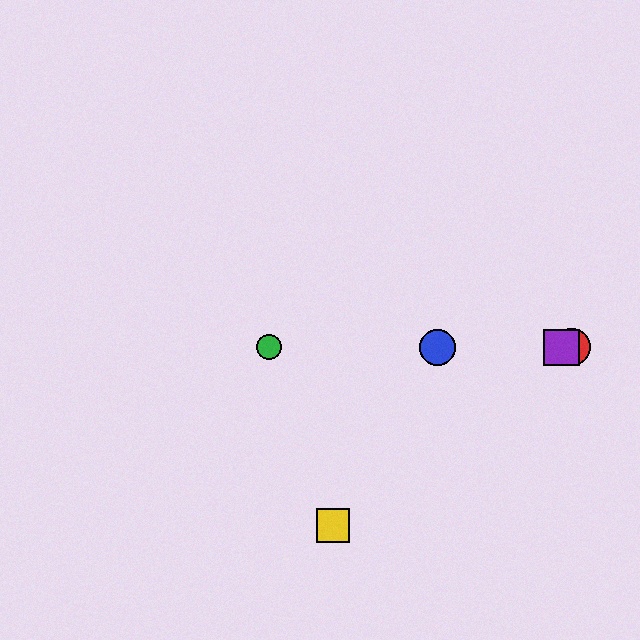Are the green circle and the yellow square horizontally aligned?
No, the green circle is at y≈347 and the yellow square is at y≈525.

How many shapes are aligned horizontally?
4 shapes (the red circle, the blue circle, the green circle, the purple square) are aligned horizontally.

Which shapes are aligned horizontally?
The red circle, the blue circle, the green circle, the purple square are aligned horizontally.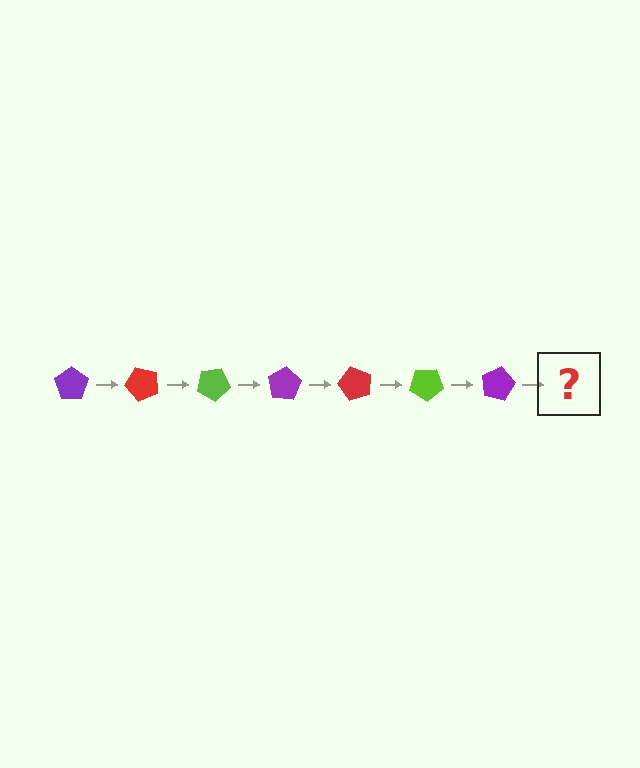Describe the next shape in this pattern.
It should be a red pentagon, rotated 350 degrees from the start.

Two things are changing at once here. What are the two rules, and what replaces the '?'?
The two rules are that it rotates 50 degrees each step and the color cycles through purple, red, and lime. The '?' should be a red pentagon, rotated 350 degrees from the start.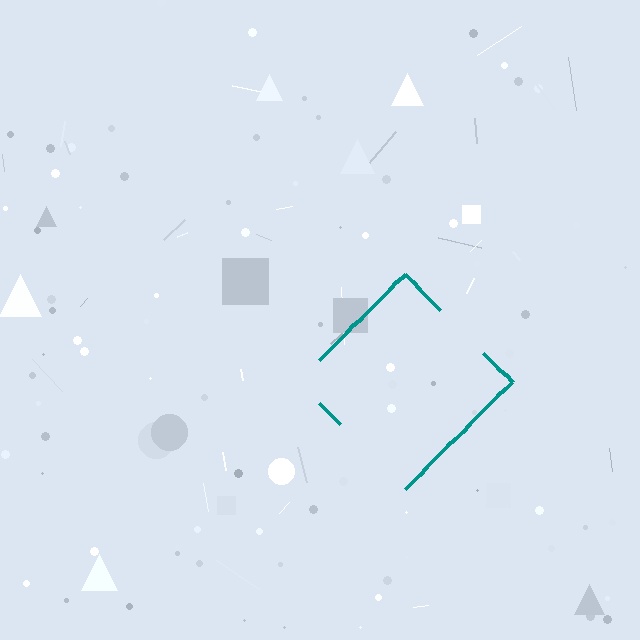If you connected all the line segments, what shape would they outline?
They would outline a diamond.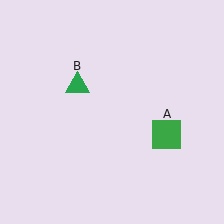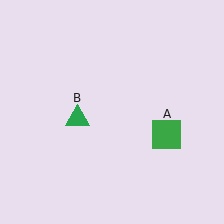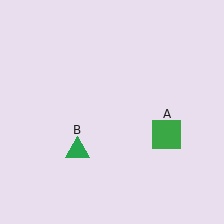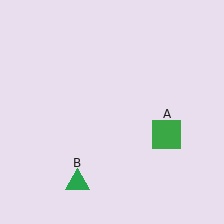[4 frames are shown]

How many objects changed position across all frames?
1 object changed position: green triangle (object B).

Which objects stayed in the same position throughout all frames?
Green square (object A) remained stationary.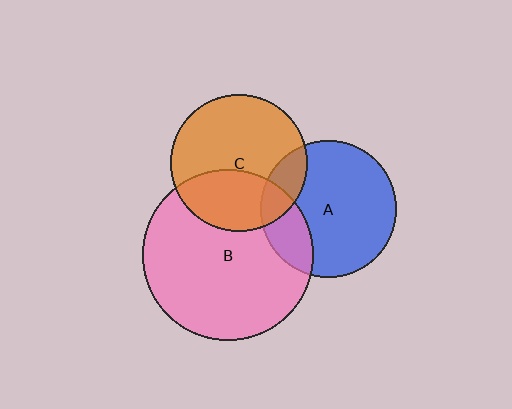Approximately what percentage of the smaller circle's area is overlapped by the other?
Approximately 20%.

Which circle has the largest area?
Circle B (pink).